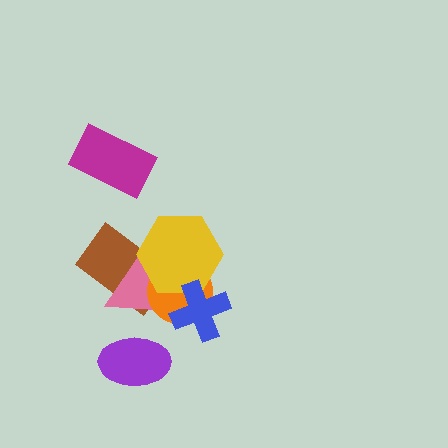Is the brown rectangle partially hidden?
Yes, it is partially covered by another shape.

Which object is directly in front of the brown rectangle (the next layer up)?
The pink triangle is directly in front of the brown rectangle.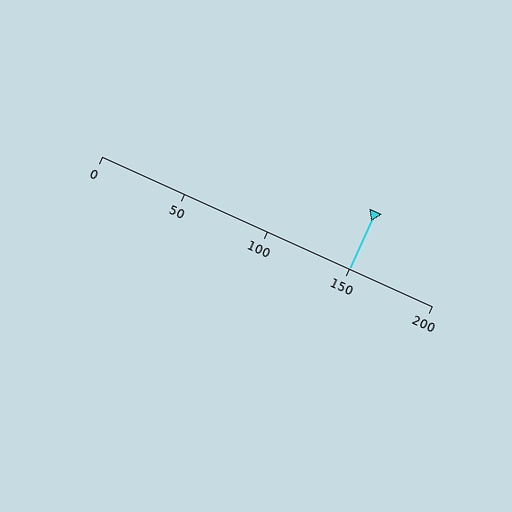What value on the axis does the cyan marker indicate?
The marker indicates approximately 150.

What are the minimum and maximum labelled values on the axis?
The axis runs from 0 to 200.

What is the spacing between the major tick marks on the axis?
The major ticks are spaced 50 apart.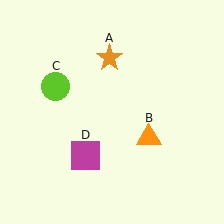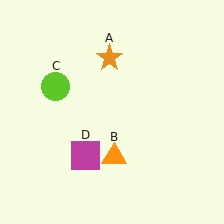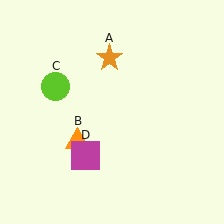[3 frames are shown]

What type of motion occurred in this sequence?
The orange triangle (object B) rotated clockwise around the center of the scene.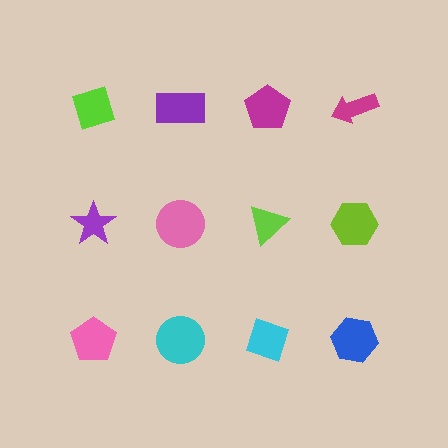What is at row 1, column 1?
A lime diamond.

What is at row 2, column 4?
A lime hexagon.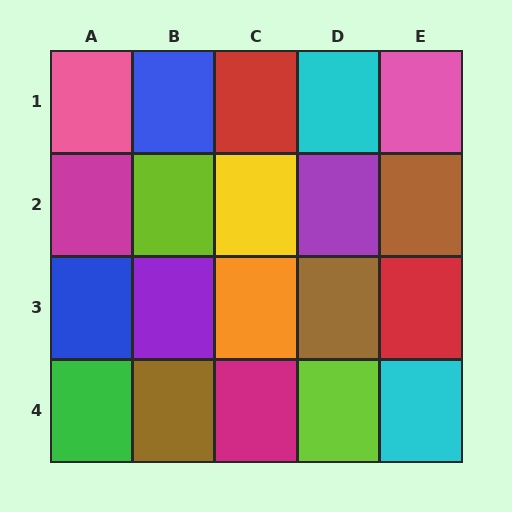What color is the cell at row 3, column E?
Red.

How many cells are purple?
2 cells are purple.